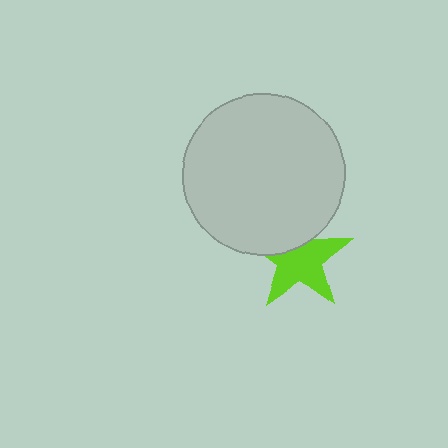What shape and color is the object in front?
The object in front is a light gray circle.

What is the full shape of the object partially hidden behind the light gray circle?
The partially hidden object is a lime star.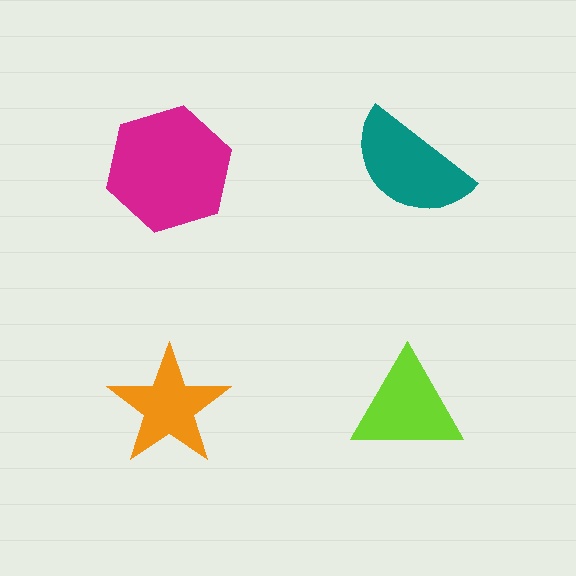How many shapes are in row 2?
2 shapes.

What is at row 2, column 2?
A lime triangle.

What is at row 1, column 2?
A teal semicircle.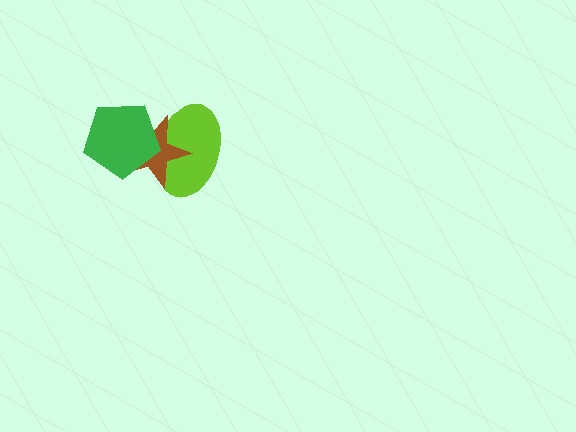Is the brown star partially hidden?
Yes, it is partially covered by another shape.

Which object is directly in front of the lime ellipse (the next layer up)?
The brown star is directly in front of the lime ellipse.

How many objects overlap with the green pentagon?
2 objects overlap with the green pentagon.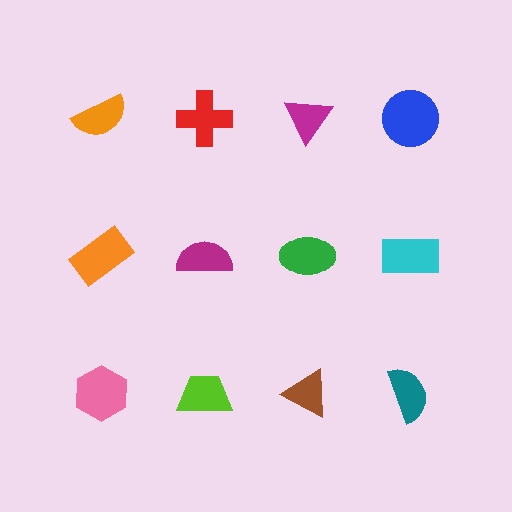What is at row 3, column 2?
A lime trapezoid.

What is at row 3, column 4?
A teal semicircle.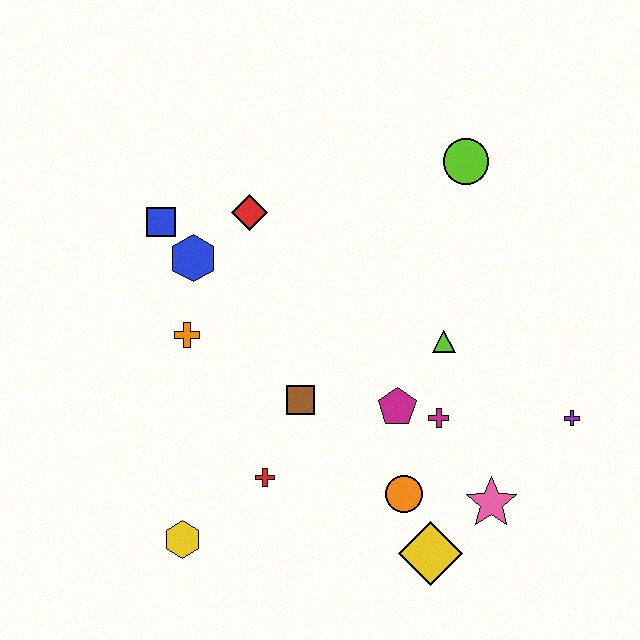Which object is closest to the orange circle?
The yellow diamond is closest to the orange circle.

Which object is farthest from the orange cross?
The purple cross is farthest from the orange cross.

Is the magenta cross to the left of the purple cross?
Yes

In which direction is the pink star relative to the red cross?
The pink star is to the right of the red cross.